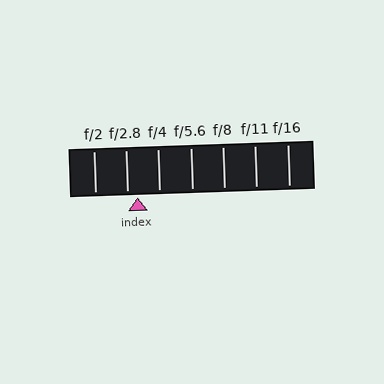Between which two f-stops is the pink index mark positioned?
The index mark is between f/2.8 and f/4.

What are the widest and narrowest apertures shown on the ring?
The widest aperture shown is f/2 and the narrowest is f/16.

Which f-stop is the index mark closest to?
The index mark is closest to f/2.8.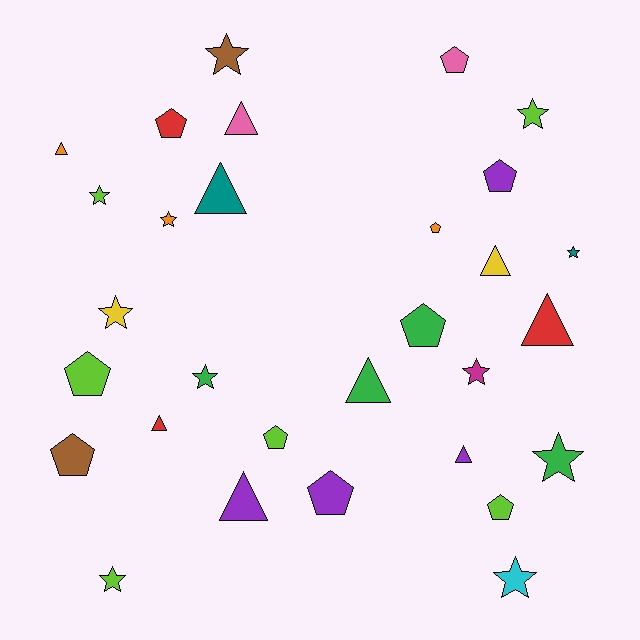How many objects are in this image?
There are 30 objects.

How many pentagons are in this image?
There are 10 pentagons.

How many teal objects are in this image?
There are 2 teal objects.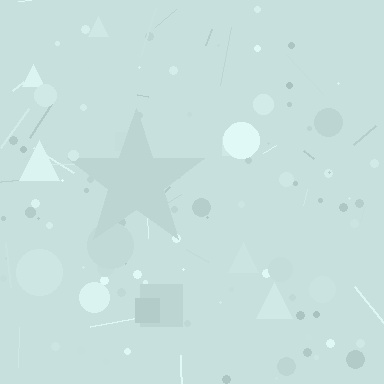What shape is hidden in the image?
A star is hidden in the image.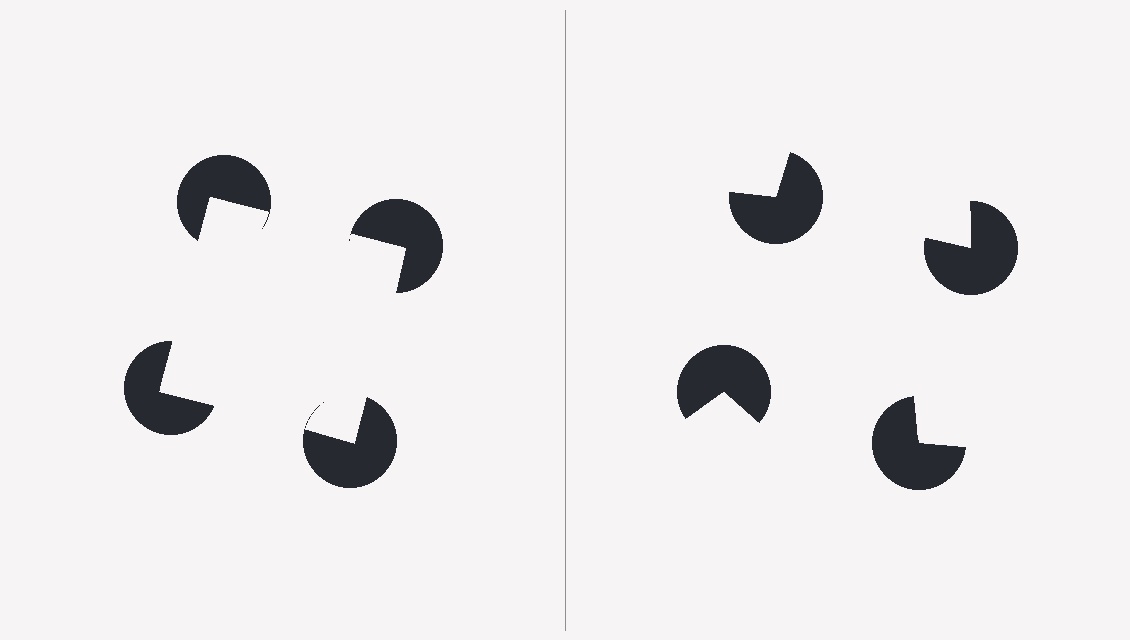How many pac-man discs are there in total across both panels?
8 — 4 on each side.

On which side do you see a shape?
An illusory square appears on the left side. On the right side the wedge cuts are rotated, so no coherent shape forms.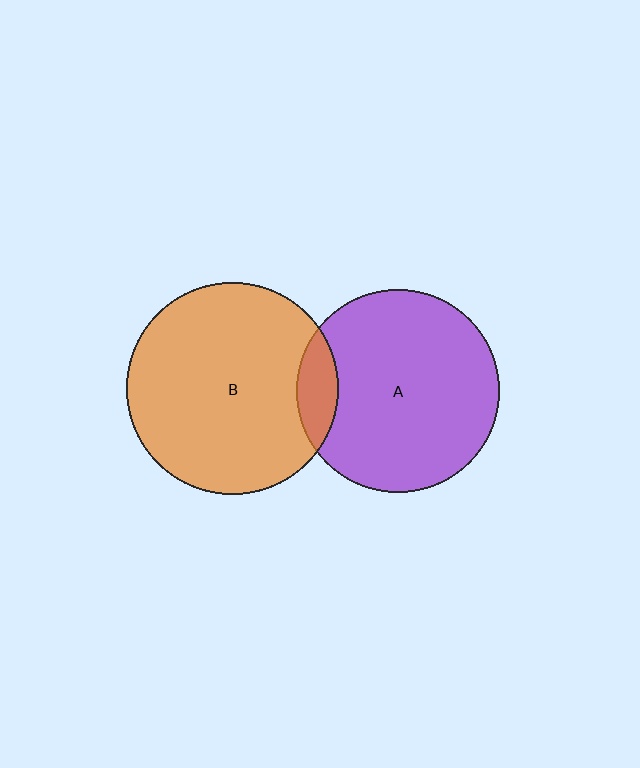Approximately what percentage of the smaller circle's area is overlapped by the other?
Approximately 10%.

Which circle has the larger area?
Circle B (orange).